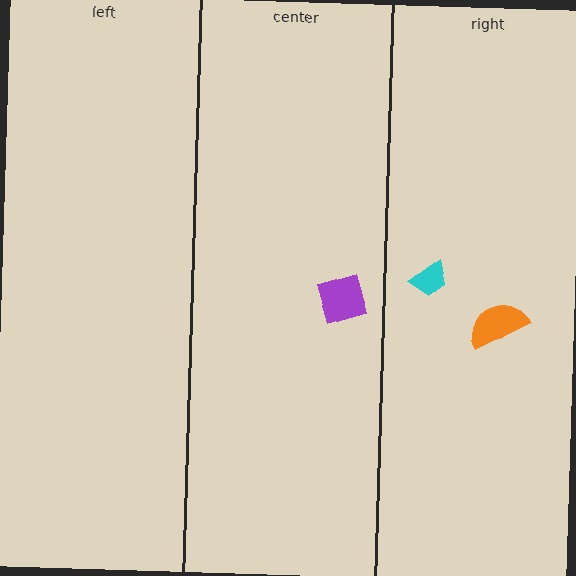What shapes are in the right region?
The orange semicircle, the cyan trapezoid.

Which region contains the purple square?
The center region.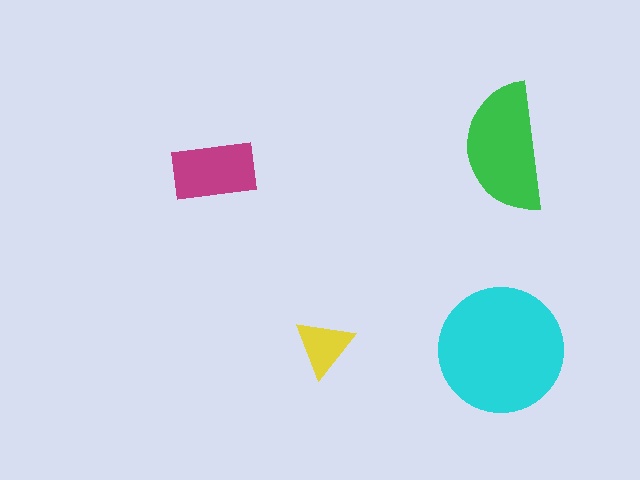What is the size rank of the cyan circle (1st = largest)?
1st.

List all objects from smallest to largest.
The yellow triangle, the magenta rectangle, the green semicircle, the cyan circle.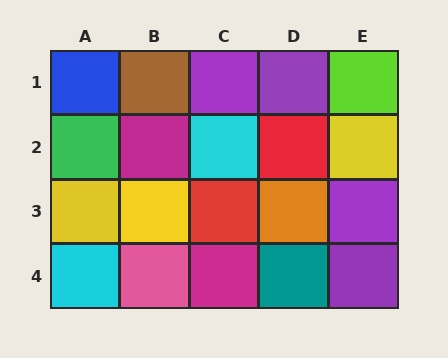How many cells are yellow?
3 cells are yellow.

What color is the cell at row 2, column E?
Yellow.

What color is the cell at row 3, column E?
Purple.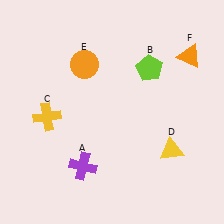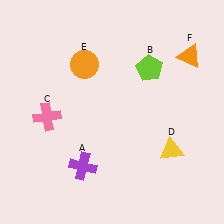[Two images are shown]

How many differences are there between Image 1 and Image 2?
There is 1 difference between the two images.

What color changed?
The cross (C) changed from yellow in Image 1 to pink in Image 2.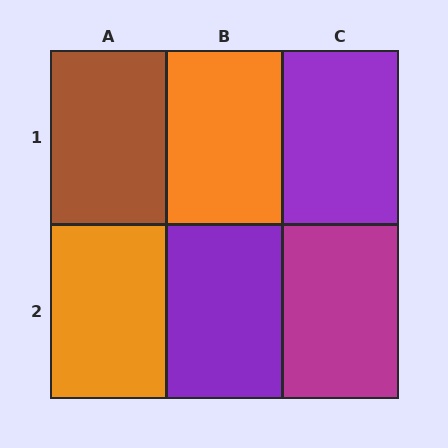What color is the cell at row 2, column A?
Orange.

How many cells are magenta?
1 cell is magenta.